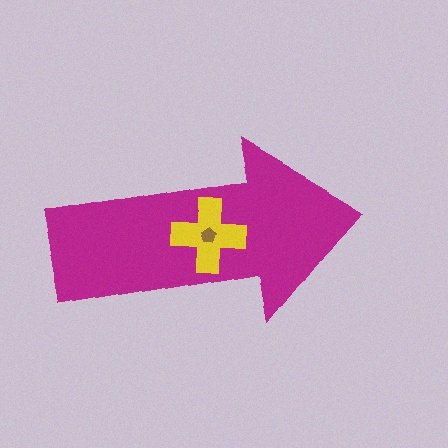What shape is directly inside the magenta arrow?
The yellow cross.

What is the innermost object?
The brown pentagon.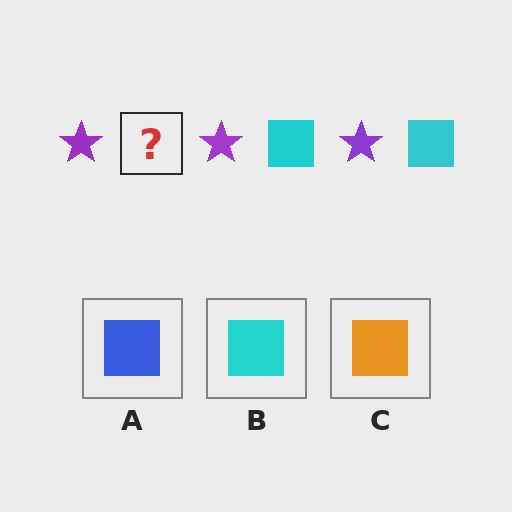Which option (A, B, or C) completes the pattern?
B.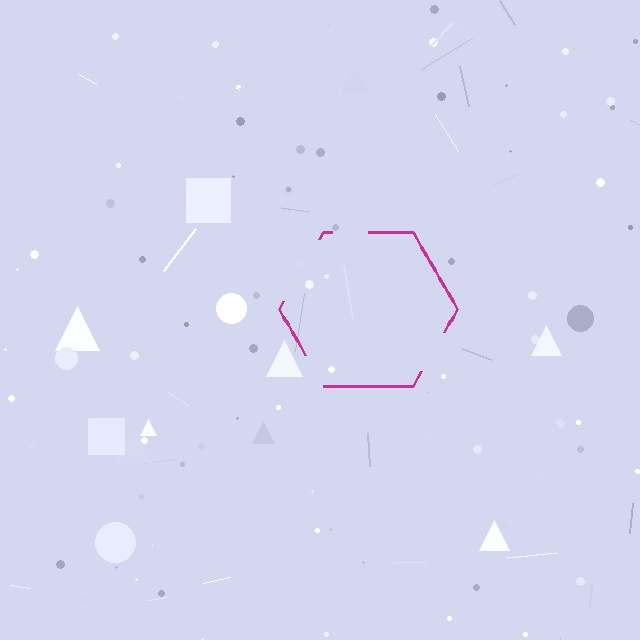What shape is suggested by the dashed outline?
The dashed outline suggests a hexagon.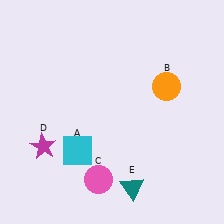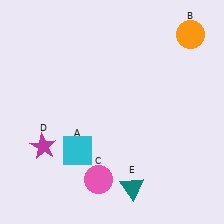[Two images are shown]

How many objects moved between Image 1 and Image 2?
1 object moved between the two images.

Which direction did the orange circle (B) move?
The orange circle (B) moved up.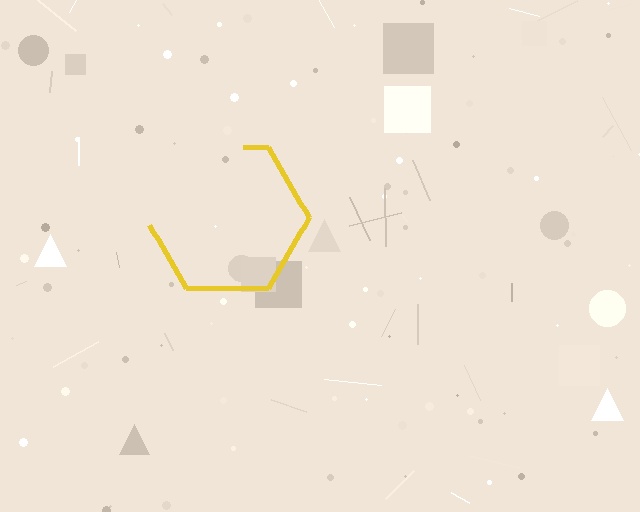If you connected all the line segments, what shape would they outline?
They would outline a hexagon.